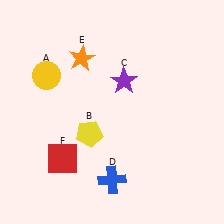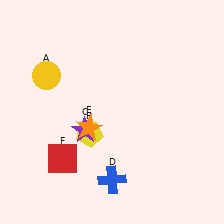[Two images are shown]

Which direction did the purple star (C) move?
The purple star (C) moved down.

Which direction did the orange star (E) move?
The orange star (E) moved down.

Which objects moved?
The objects that moved are: the purple star (C), the orange star (E).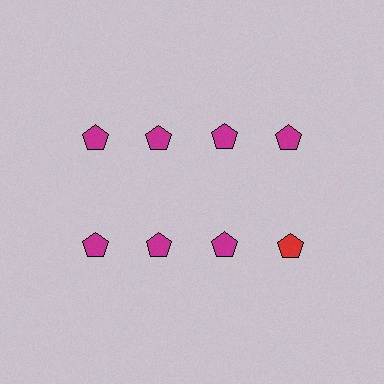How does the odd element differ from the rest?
It has a different color: red instead of magenta.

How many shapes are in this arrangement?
There are 8 shapes arranged in a grid pattern.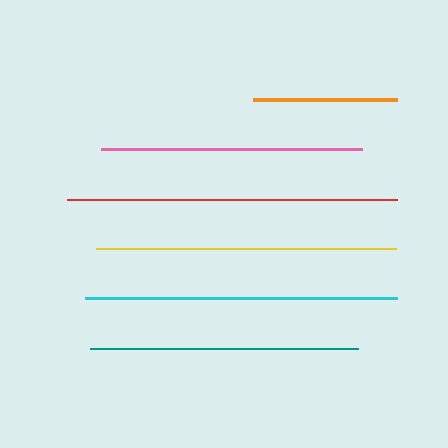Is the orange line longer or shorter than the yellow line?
The yellow line is longer than the orange line.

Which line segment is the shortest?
The orange line is the shortest at approximately 144 pixels.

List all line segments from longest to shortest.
From longest to shortest: red, cyan, yellow, teal, pink, orange.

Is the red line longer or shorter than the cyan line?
The red line is longer than the cyan line.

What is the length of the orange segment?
The orange segment is approximately 144 pixels long.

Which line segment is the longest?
The red line is the longest at approximately 331 pixels.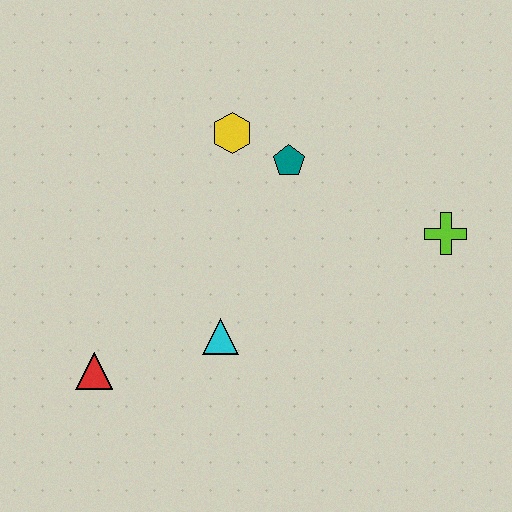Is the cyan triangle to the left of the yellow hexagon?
Yes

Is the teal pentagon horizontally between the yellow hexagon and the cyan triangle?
No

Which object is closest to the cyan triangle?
The red triangle is closest to the cyan triangle.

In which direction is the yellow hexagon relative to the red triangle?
The yellow hexagon is above the red triangle.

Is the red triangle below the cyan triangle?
Yes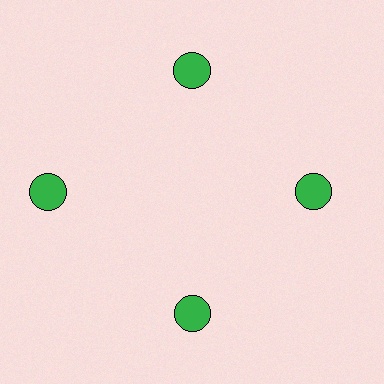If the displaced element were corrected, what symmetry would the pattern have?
It would have 4-fold rotational symmetry — the pattern would map onto itself every 90 degrees.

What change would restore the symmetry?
The symmetry would be restored by moving it inward, back onto the ring so that all 4 circles sit at equal angles and equal distance from the center.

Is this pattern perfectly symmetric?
No. The 4 green circles are arranged in a ring, but one element near the 9 o'clock position is pushed outward from the center, breaking the 4-fold rotational symmetry.